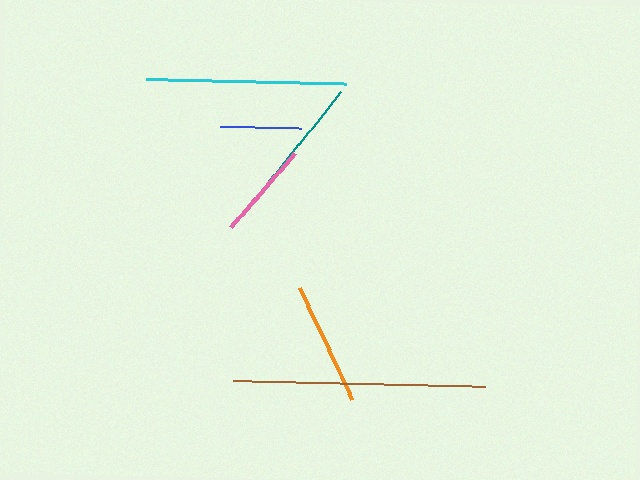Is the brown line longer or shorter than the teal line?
The brown line is longer than the teal line.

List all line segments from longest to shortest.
From longest to shortest: brown, cyan, orange, teal, pink, blue.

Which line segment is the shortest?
The blue line is the shortest at approximately 81 pixels.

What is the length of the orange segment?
The orange segment is approximately 124 pixels long.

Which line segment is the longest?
The brown line is the longest at approximately 252 pixels.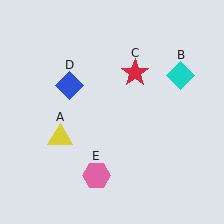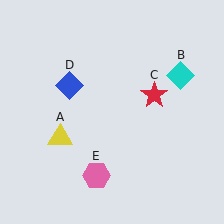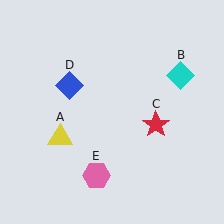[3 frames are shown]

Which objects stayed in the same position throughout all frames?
Yellow triangle (object A) and cyan diamond (object B) and blue diamond (object D) and pink hexagon (object E) remained stationary.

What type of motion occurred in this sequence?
The red star (object C) rotated clockwise around the center of the scene.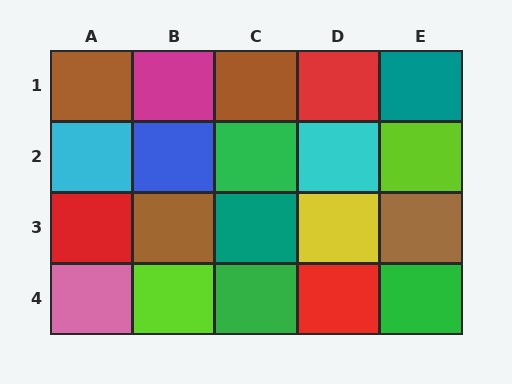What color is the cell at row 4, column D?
Red.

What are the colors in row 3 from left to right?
Red, brown, teal, yellow, brown.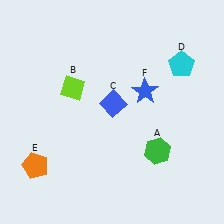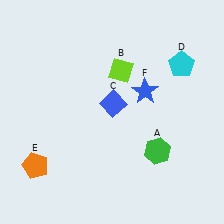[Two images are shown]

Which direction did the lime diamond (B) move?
The lime diamond (B) moved right.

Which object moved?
The lime diamond (B) moved right.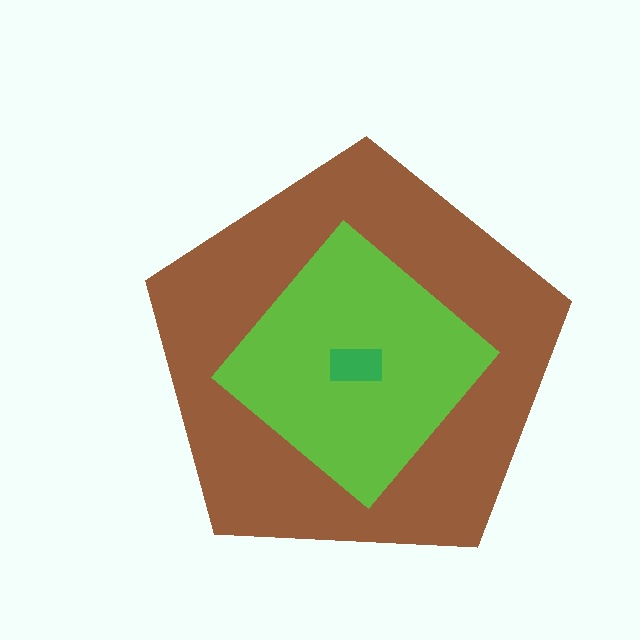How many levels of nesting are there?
3.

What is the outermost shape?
The brown pentagon.